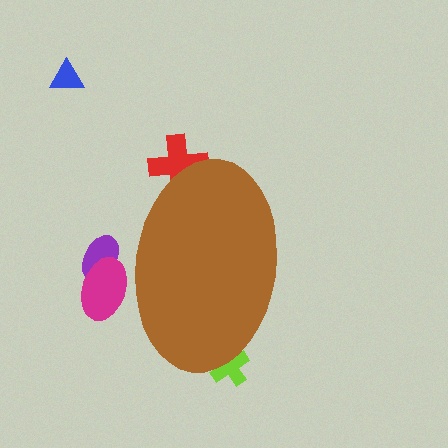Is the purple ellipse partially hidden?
Yes, the purple ellipse is partially hidden behind the brown ellipse.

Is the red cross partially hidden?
Yes, the red cross is partially hidden behind the brown ellipse.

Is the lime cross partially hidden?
Yes, the lime cross is partially hidden behind the brown ellipse.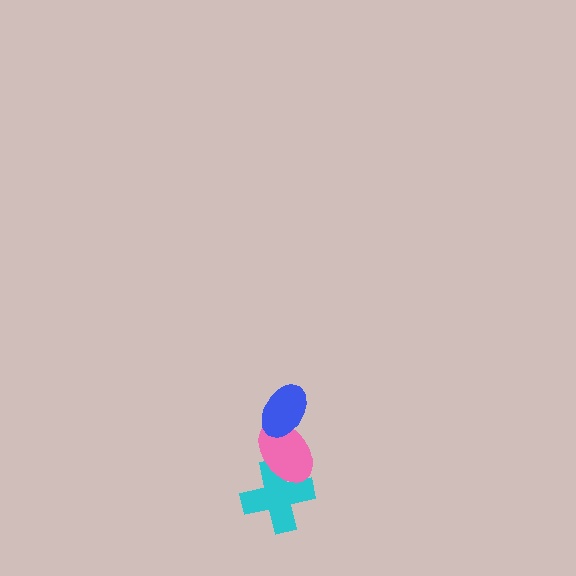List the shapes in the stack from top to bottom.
From top to bottom: the blue ellipse, the pink ellipse, the cyan cross.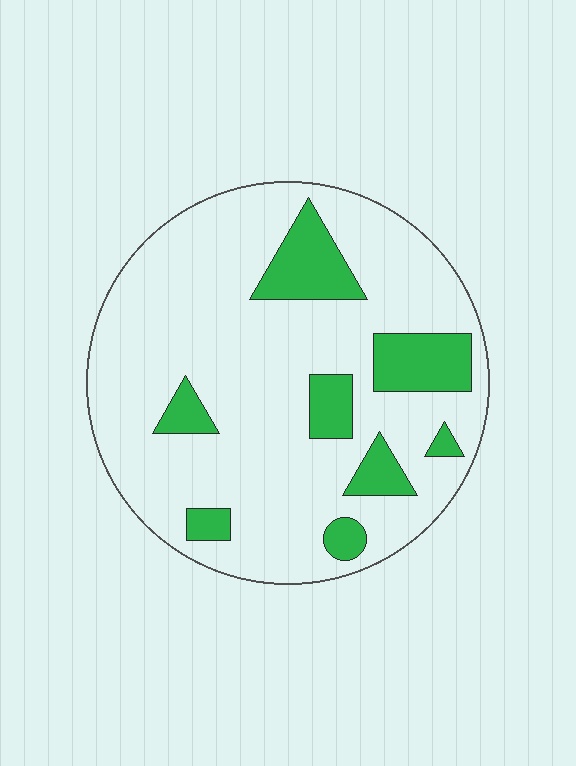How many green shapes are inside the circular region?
8.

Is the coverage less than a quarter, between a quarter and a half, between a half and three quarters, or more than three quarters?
Less than a quarter.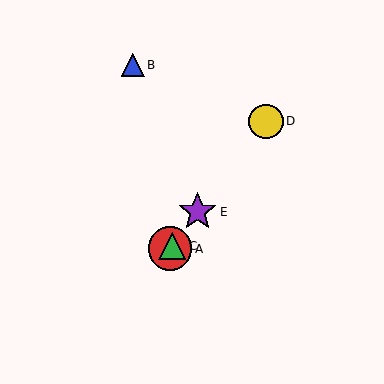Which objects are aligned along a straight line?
Objects A, C, D, E are aligned along a straight line.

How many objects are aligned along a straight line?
4 objects (A, C, D, E) are aligned along a straight line.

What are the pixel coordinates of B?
Object B is at (133, 65).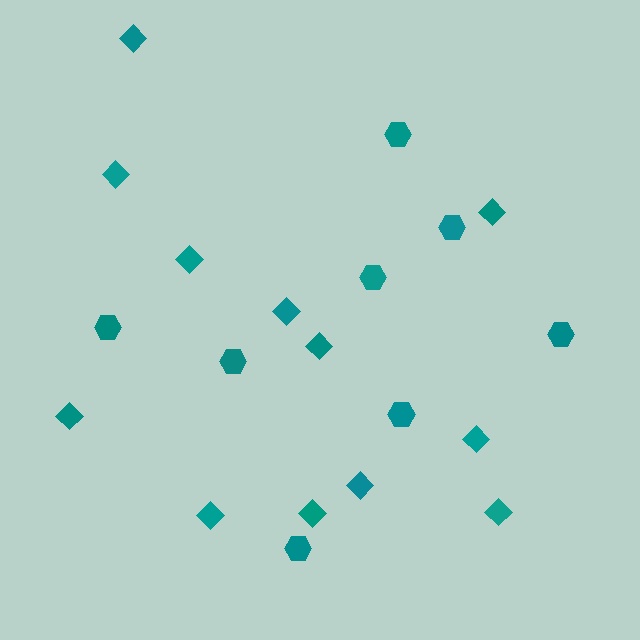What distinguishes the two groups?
There are 2 groups: one group of hexagons (8) and one group of diamonds (12).